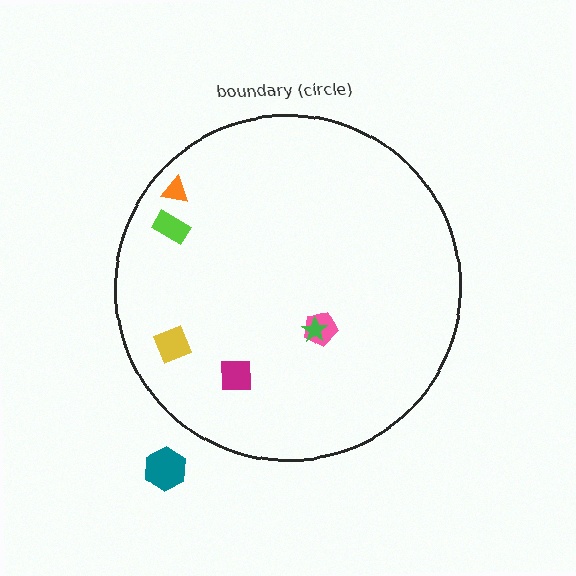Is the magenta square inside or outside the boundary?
Inside.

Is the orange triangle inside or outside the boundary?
Inside.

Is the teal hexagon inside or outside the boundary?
Outside.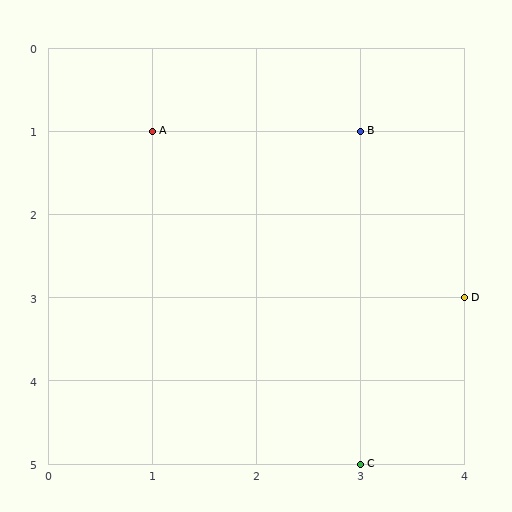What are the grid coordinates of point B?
Point B is at grid coordinates (3, 1).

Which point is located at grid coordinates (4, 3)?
Point D is at (4, 3).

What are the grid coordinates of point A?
Point A is at grid coordinates (1, 1).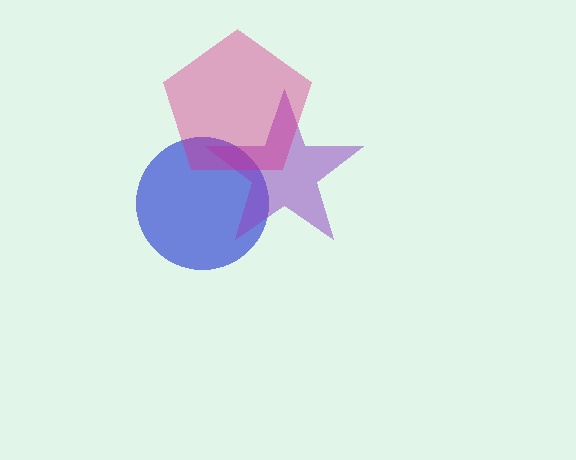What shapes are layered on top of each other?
The layered shapes are: a blue circle, a purple star, a magenta pentagon.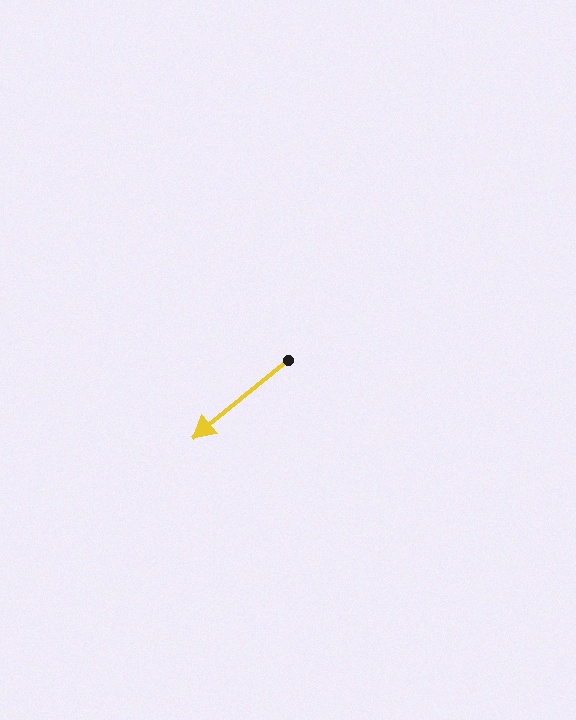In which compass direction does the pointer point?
Southwest.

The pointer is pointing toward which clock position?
Roughly 8 o'clock.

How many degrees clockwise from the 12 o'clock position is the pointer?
Approximately 231 degrees.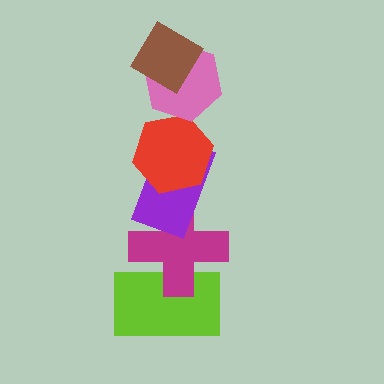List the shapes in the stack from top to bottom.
From top to bottom: the brown diamond, the pink hexagon, the red hexagon, the purple rectangle, the magenta cross, the lime rectangle.